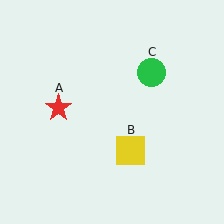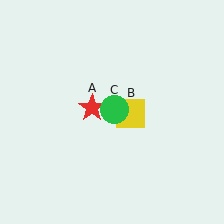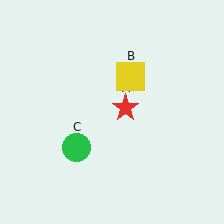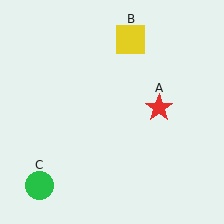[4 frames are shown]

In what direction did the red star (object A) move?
The red star (object A) moved right.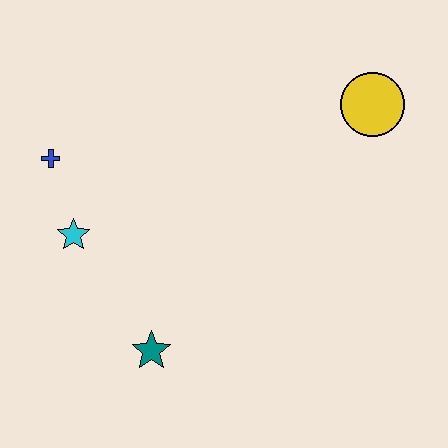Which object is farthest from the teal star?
The yellow circle is farthest from the teal star.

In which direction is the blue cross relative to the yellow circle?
The blue cross is to the left of the yellow circle.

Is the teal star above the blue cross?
No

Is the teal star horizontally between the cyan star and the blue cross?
No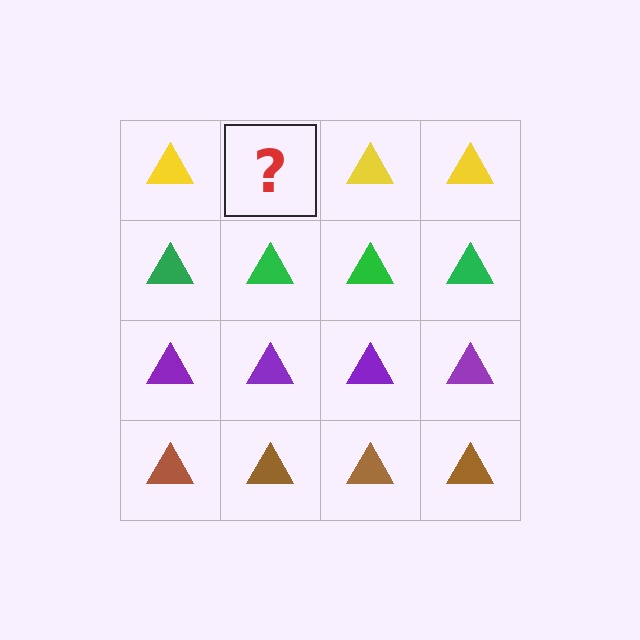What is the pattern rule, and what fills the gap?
The rule is that each row has a consistent color. The gap should be filled with a yellow triangle.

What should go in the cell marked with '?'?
The missing cell should contain a yellow triangle.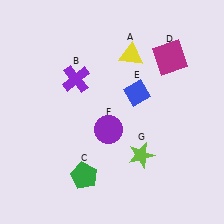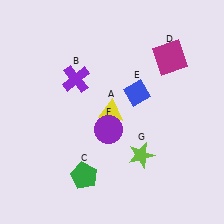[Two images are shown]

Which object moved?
The yellow triangle (A) moved down.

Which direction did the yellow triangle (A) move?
The yellow triangle (A) moved down.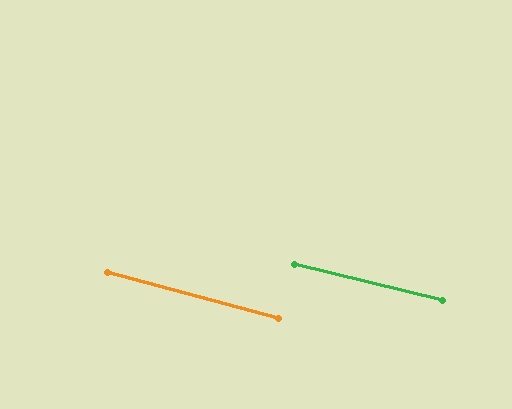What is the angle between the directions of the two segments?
Approximately 1 degree.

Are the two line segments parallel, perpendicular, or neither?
Parallel — their directions differ by only 1.1°.